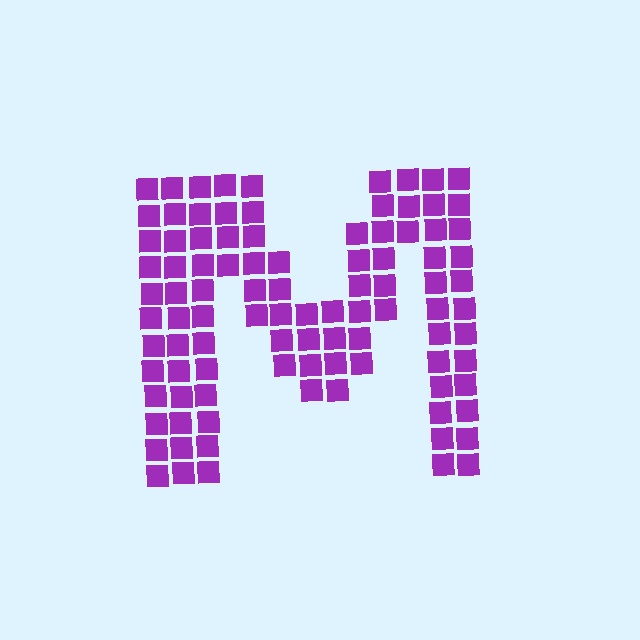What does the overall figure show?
The overall figure shows the letter M.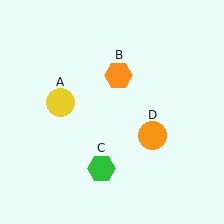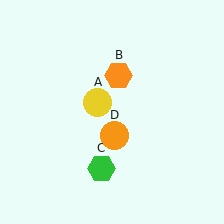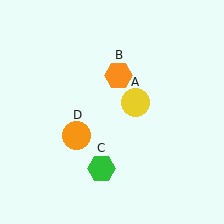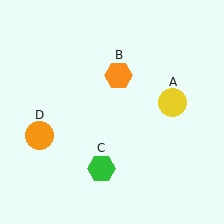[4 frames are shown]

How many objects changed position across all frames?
2 objects changed position: yellow circle (object A), orange circle (object D).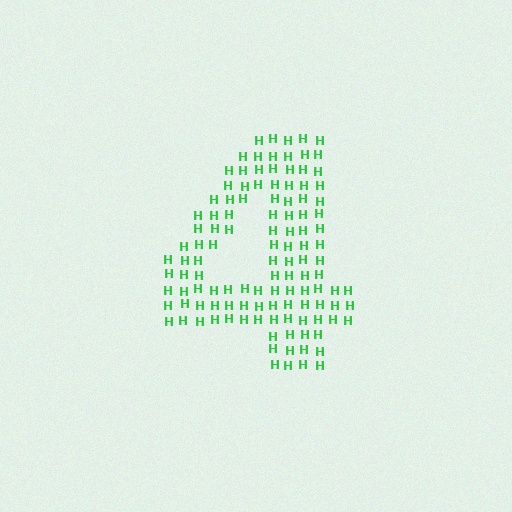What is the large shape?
The large shape is the digit 4.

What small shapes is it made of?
It is made of small letter H's.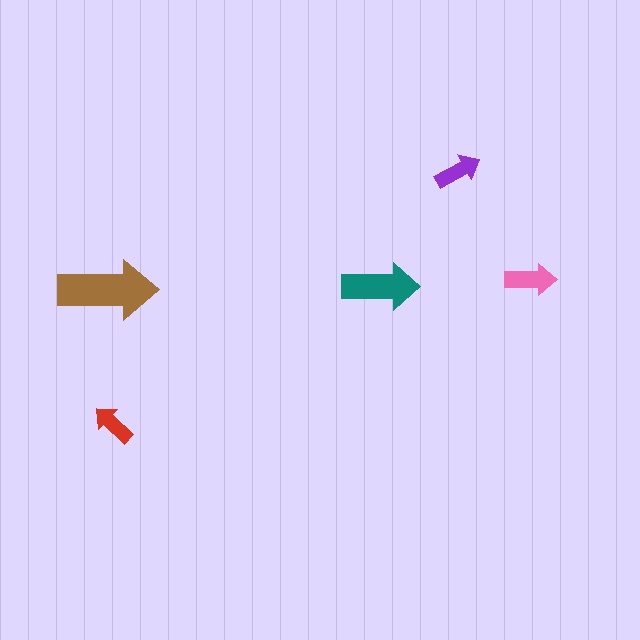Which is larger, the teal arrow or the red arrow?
The teal one.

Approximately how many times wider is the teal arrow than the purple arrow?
About 1.5 times wider.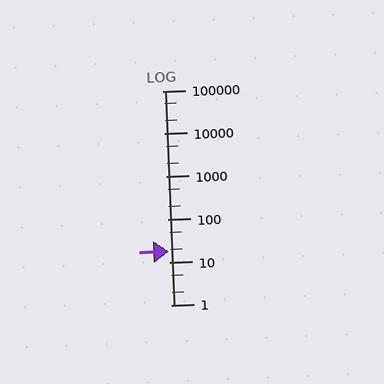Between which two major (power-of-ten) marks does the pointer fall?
The pointer is between 10 and 100.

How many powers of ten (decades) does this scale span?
The scale spans 5 decades, from 1 to 100000.